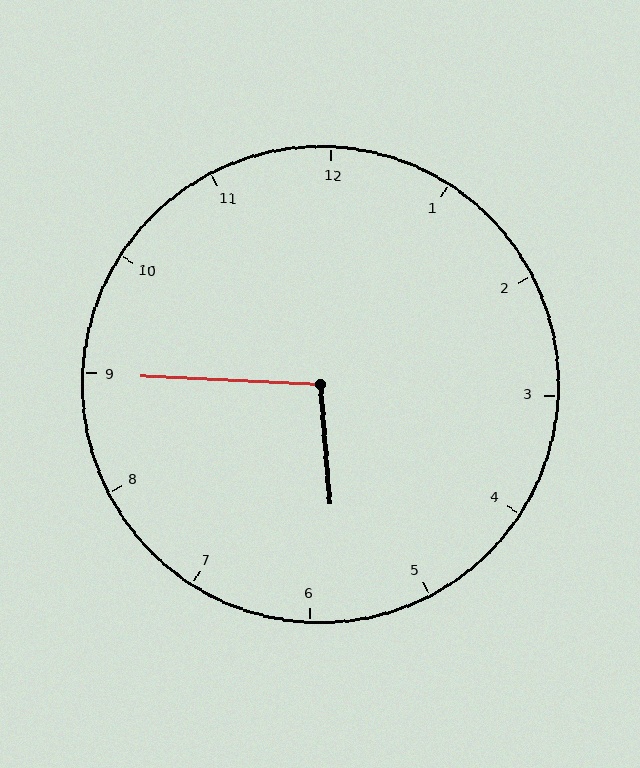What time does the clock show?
5:45.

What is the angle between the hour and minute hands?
Approximately 98 degrees.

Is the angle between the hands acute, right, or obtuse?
It is obtuse.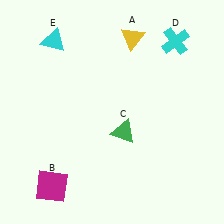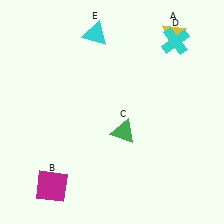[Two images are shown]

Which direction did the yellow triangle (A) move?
The yellow triangle (A) moved right.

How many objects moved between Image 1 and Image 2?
2 objects moved between the two images.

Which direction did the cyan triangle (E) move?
The cyan triangle (E) moved right.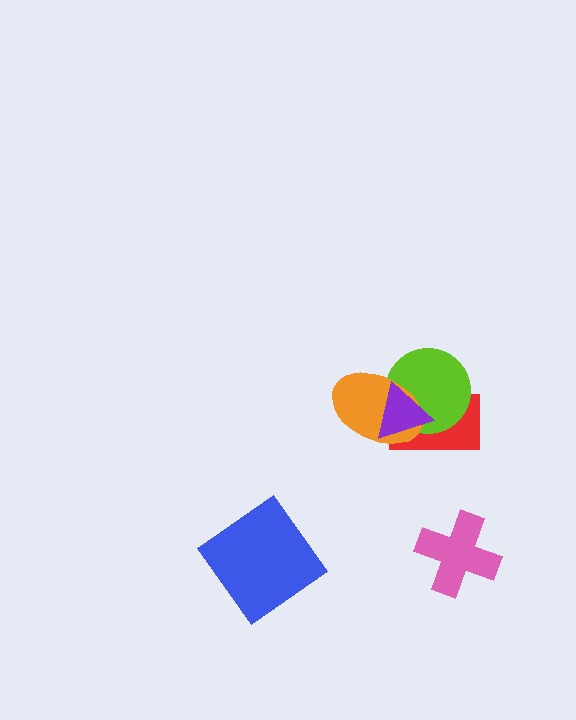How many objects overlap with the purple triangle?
3 objects overlap with the purple triangle.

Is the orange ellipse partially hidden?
Yes, it is partially covered by another shape.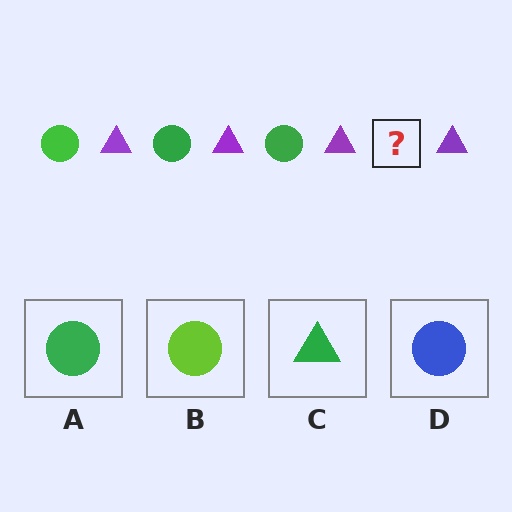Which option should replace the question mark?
Option A.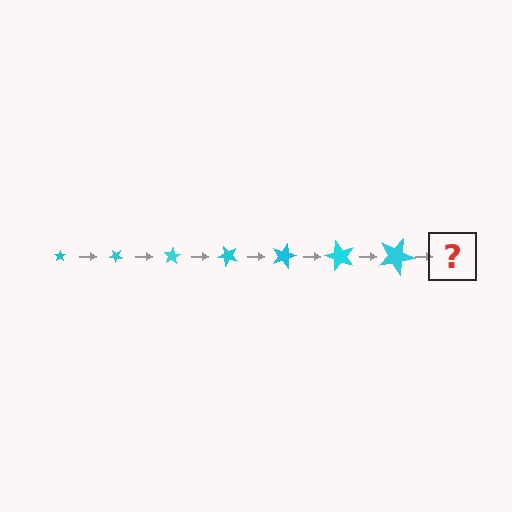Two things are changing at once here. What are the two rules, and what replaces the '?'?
The two rules are that the star grows larger each step and it rotates 40 degrees each step. The '?' should be a star, larger than the previous one and rotated 280 degrees from the start.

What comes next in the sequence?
The next element should be a star, larger than the previous one and rotated 280 degrees from the start.